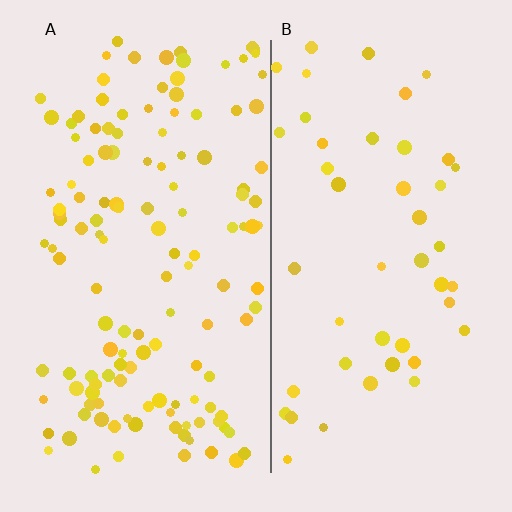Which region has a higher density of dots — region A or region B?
A (the left).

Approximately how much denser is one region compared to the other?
Approximately 2.9× — region A over region B.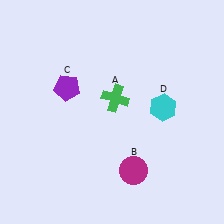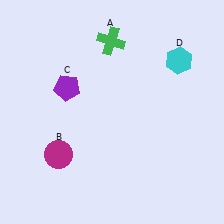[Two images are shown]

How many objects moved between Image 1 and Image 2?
3 objects moved between the two images.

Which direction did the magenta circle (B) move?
The magenta circle (B) moved left.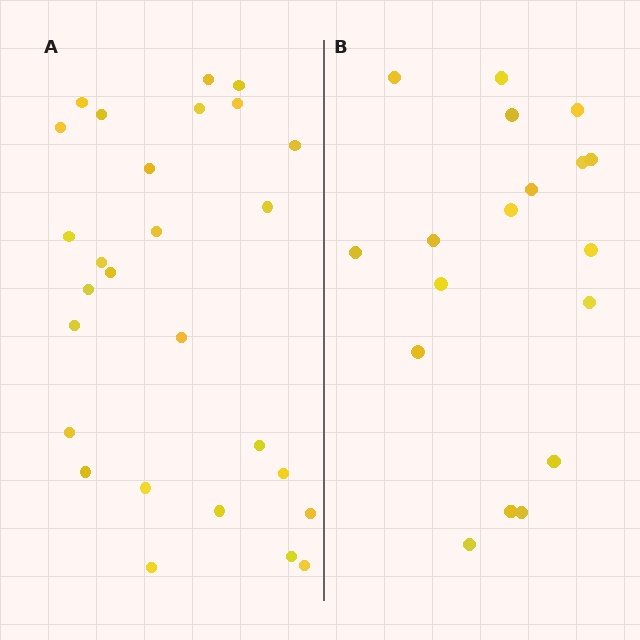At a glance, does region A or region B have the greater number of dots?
Region A (the left region) has more dots.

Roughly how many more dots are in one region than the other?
Region A has roughly 8 or so more dots than region B.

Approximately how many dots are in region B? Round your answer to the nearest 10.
About 20 dots. (The exact count is 18, which rounds to 20.)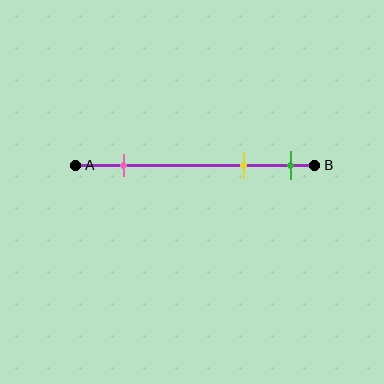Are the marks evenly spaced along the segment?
No, the marks are not evenly spaced.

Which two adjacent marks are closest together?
The yellow and green marks are the closest adjacent pair.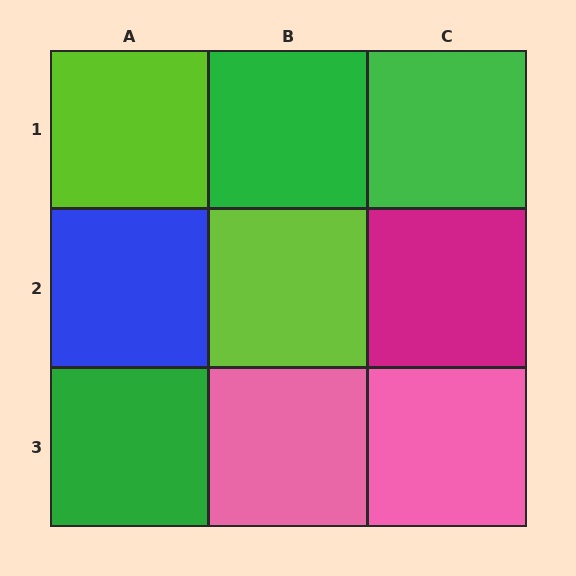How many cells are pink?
2 cells are pink.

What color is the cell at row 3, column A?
Green.